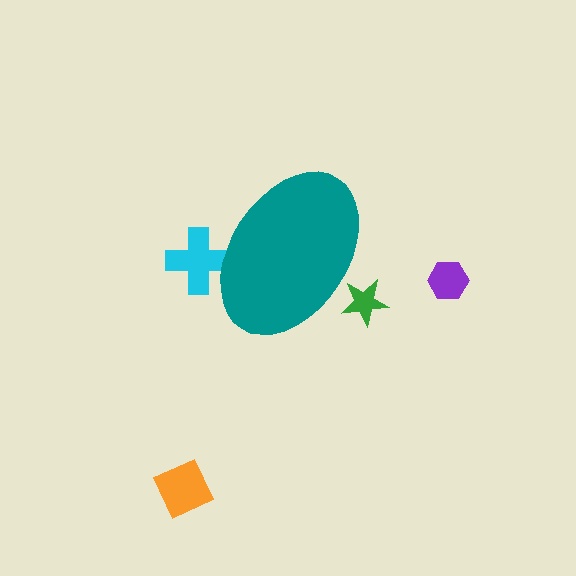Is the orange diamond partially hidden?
No, the orange diamond is fully visible.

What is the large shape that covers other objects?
A teal ellipse.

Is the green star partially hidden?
Yes, the green star is partially hidden behind the teal ellipse.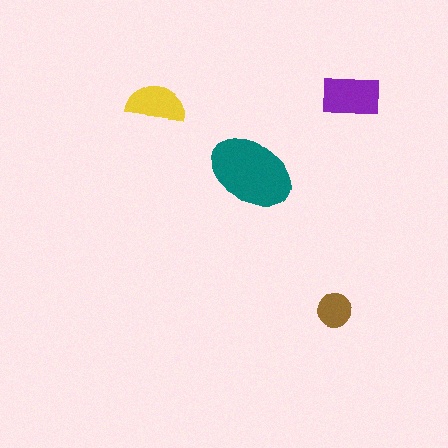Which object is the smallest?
The brown circle.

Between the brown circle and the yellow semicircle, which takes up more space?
The yellow semicircle.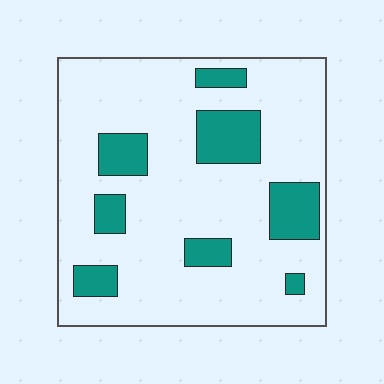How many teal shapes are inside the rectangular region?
8.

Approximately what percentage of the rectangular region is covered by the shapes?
Approximately 20%.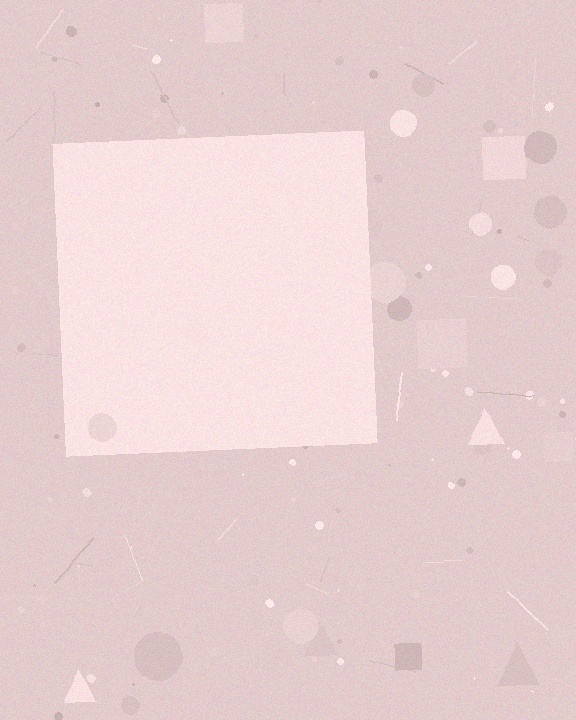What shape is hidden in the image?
A square is hidden in the image.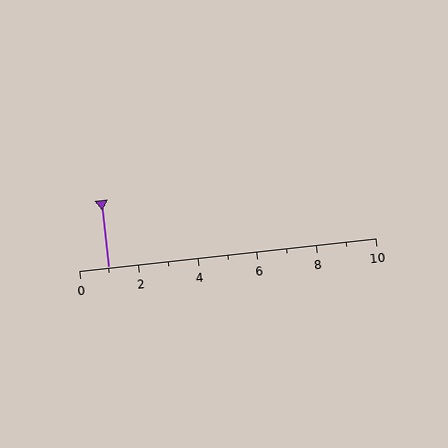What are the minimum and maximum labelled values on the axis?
The axis runs from 0 to 10.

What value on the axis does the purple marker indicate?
The marker indicates approximately 1.